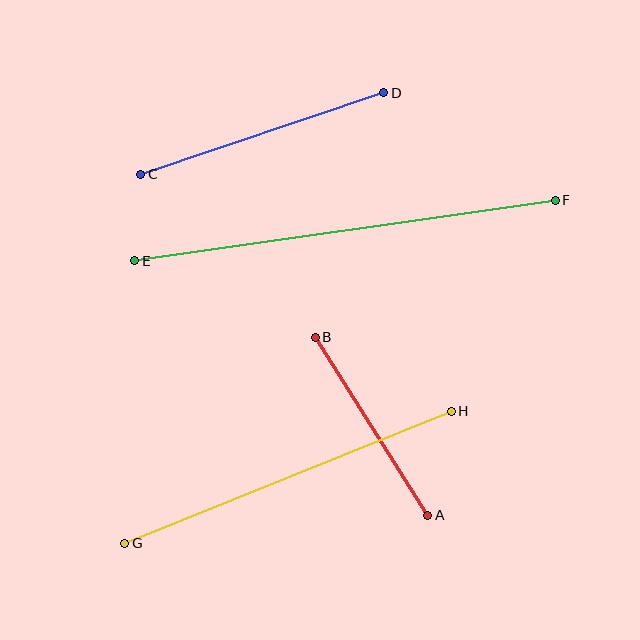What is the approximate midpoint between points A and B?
The midpoint is at approximately (372, 426) pixels.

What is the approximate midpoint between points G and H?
The midpoint is at approximately (288, 477) pixels.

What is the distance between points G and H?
The distance is approximately 352 pixels.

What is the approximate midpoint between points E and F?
The midpoint is at approximately (345, 230) pixels.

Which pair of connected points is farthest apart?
Points E and F are farthest apart.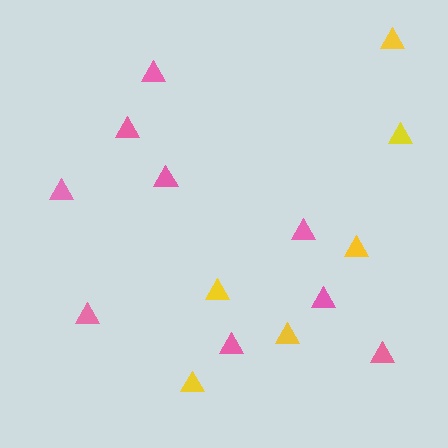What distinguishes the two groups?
There are 2 groups: one group of pink triangles (9) and one group of yellow triangles (6).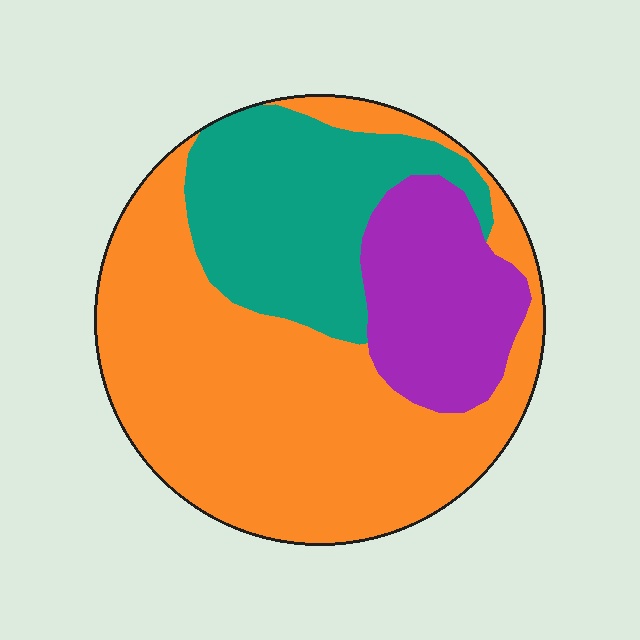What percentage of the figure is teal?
Teal covers about 25% of the figure.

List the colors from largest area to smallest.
From largest to smallest: orange, teal, purple.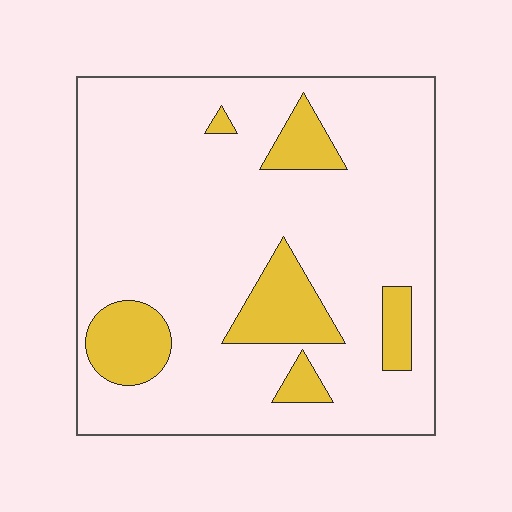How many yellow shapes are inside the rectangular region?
6.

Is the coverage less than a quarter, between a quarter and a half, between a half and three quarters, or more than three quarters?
Less than a quarter.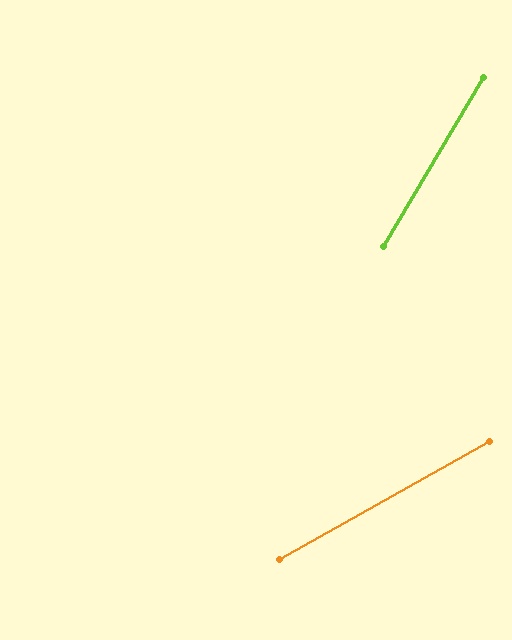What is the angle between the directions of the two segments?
Approximately 30 degrees.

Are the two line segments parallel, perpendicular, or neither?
Neither parallel nor perpendicular — they differ by about 30°.